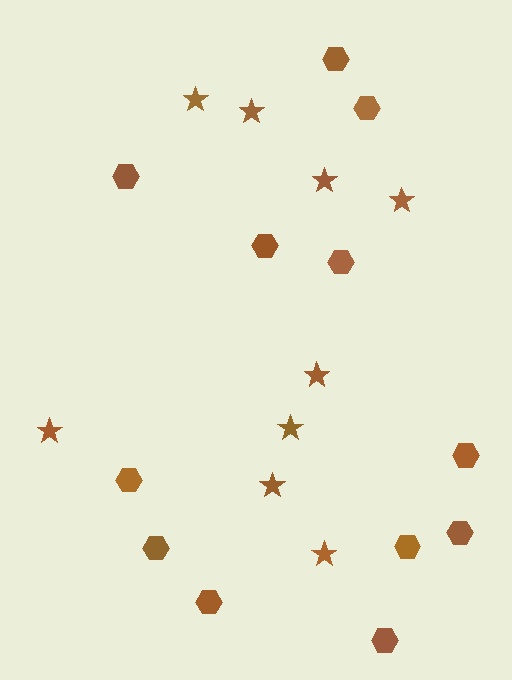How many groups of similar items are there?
There are 2 groups: one group of hexagons (12) and one group of stars (9).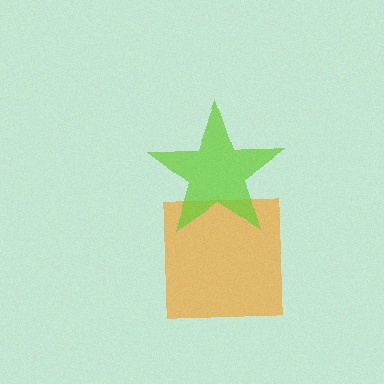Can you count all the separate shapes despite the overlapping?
Yes, there are 2 separate shapes.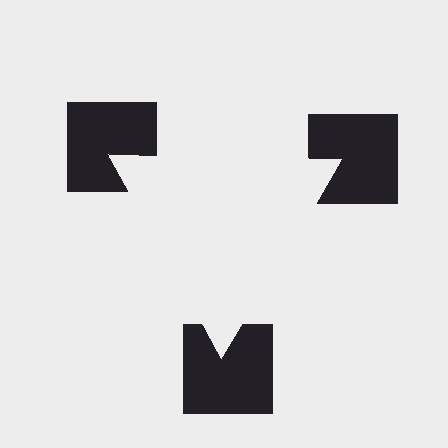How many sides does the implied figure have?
3 sides.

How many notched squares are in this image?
There are 3 — one at each vertex of the illusory triangle.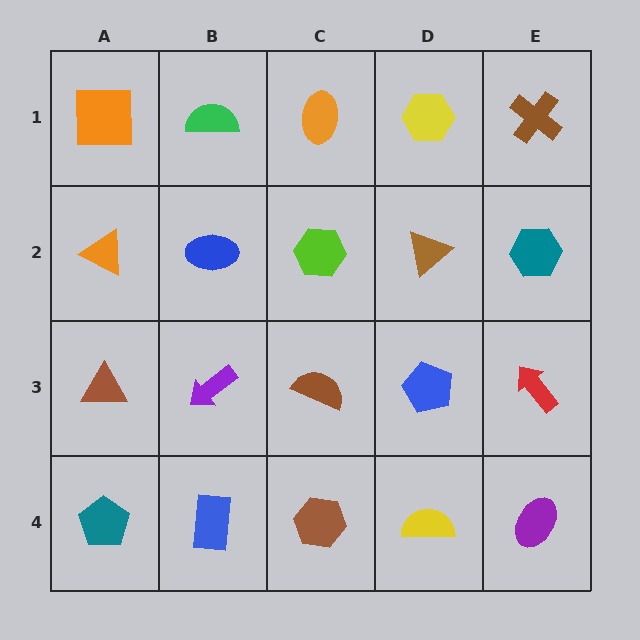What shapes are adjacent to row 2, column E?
A brown cross (row 1, column E), a red arrow (row 3, column E), a brown triangle (row 2, column D).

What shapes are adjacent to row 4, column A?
A brown triangle (row 3, column A), a blue rectangle (row 4, column B).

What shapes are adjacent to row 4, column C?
A brown semicircle (row 3, column C), a blue rectangle (row 4, column B), a yellow semicircle (row 4, column D).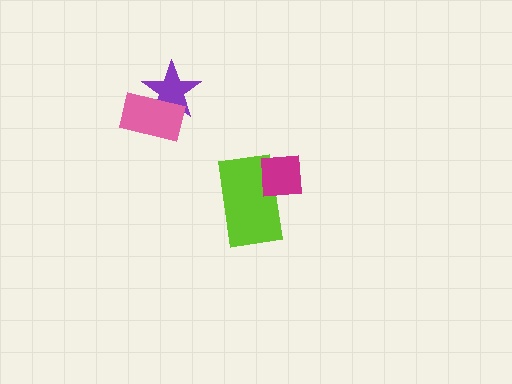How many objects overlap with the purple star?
1 object overlaps with the purple star.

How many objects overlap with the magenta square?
1 object overlaps with the magenta square.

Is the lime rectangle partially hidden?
Yes, it is partially covered by another shape.